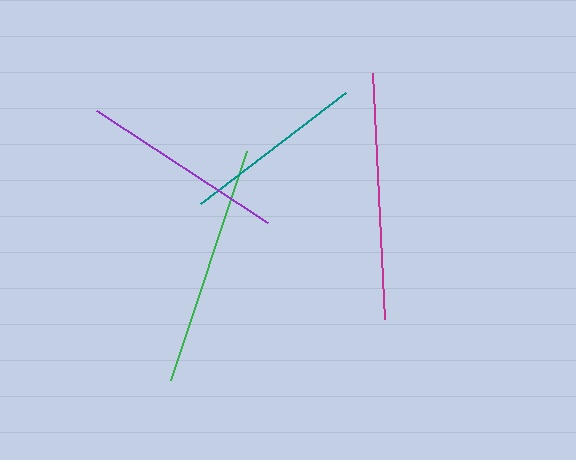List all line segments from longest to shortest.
From longest to shortest: magenta, green, purple, teal.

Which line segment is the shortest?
The teal line is the shortest at approximately 182 pixels.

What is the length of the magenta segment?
The magenta segment is approximately 247 pixels long.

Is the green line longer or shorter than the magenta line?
The magenta line is longer than the green line.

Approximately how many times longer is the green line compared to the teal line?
The green line is approximately 1.3 times the length of the teal line.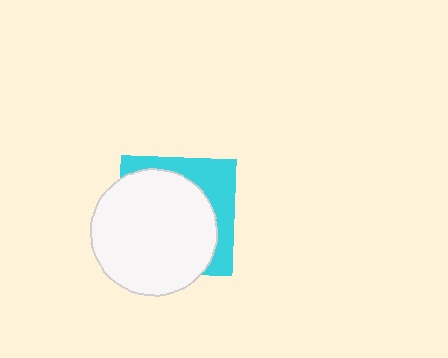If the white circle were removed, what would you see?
You would see the complete cyan square.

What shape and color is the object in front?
The object in front is a white circle.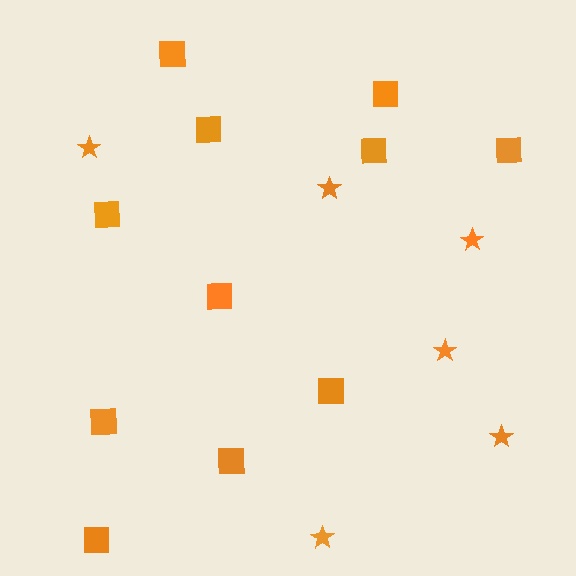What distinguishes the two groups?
There are 2 groups: one group of squares (11) and one group of stars (6).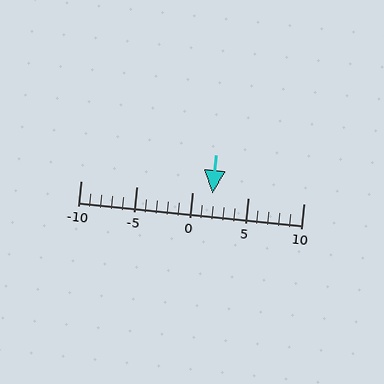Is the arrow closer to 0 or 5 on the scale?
The arrow is closer to 0.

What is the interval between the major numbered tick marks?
The major tick marks are spaced 5 units apart.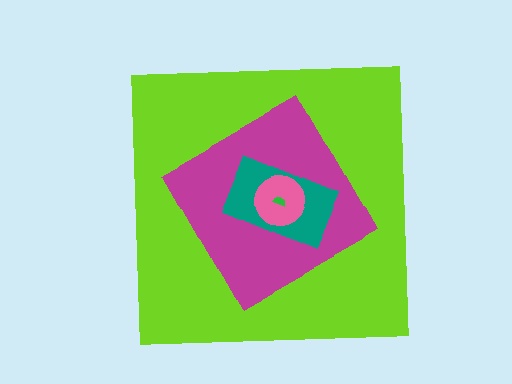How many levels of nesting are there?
5.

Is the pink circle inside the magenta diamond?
Yes.